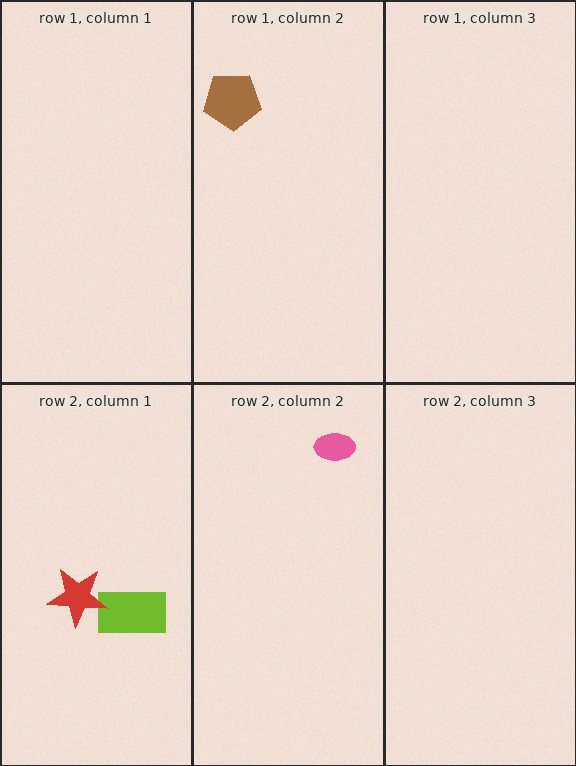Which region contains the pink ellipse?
The row 2, column 2 region.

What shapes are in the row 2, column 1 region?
The lime rectangle, the red star.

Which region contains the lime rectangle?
The row 2, column 1 region.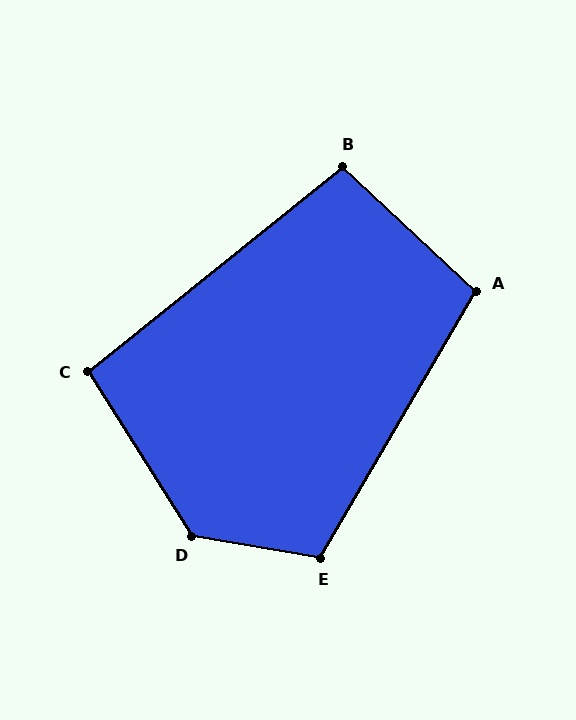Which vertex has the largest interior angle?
D, at approximately 132 degrees.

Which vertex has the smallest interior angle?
C, at approximately 97 degrees.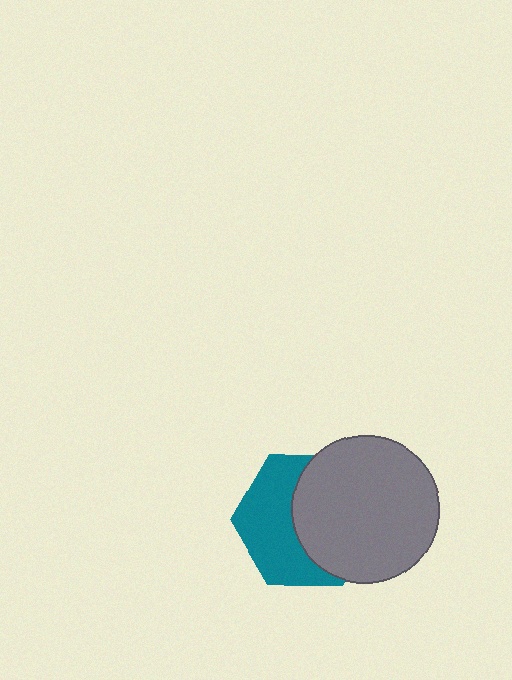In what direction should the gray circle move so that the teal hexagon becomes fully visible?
The gray circle should move right. That is the shortest direction to clear the overlap and leave the teal hexagon fully visible.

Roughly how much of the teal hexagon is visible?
About half of it is visible (roughly 49%).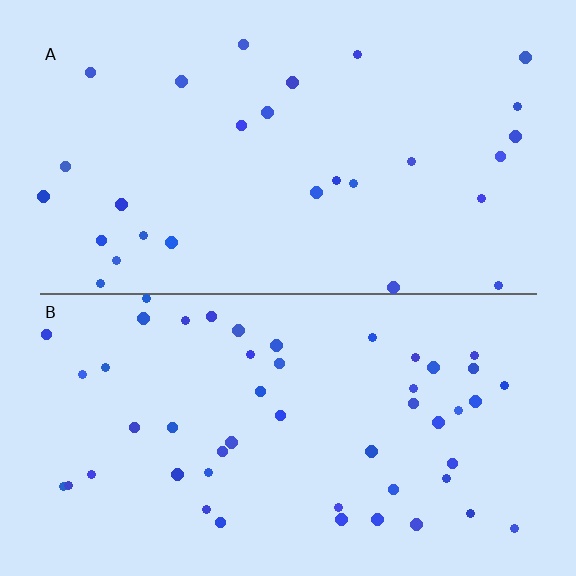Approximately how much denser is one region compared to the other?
Approximately 1.8× — region B over region A.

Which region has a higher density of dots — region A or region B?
B (the bottom).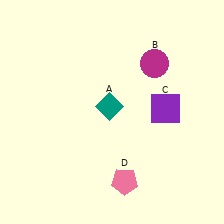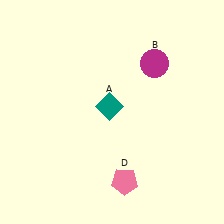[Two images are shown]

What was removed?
The purple square (C) was removed in Image 2.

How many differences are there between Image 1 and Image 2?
There is 1 difference between the two images.